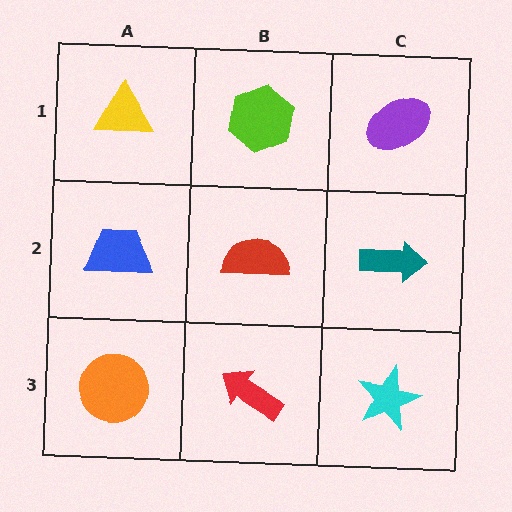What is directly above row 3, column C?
A teal arrow.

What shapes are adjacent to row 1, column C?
A teal arrow (row 2, column C), a lime hexagon (row 1, column B).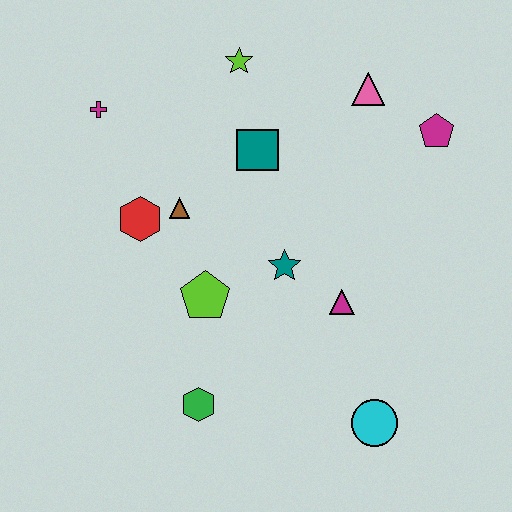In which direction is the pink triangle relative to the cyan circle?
The pink triangle is above the cyan circle.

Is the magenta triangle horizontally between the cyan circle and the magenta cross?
Yes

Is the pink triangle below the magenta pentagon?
No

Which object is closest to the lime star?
The teal square is closest to the lime star.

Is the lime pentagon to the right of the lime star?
No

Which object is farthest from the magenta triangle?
The magenta cross is farthest from the magenta triangle.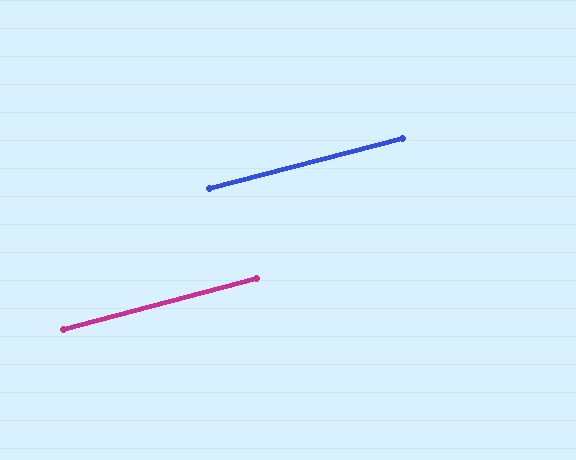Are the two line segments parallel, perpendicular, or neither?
Parallel — their directions differ by only 0.3°.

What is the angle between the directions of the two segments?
Approximately 0 degrees.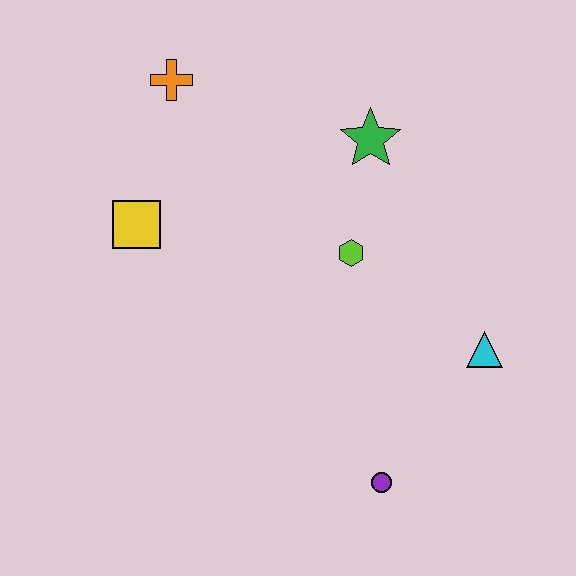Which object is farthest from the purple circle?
The orange cross is farthest from the purple circle.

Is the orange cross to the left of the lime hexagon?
Yes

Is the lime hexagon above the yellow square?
No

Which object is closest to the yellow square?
The orange cross is closest to the yellow square.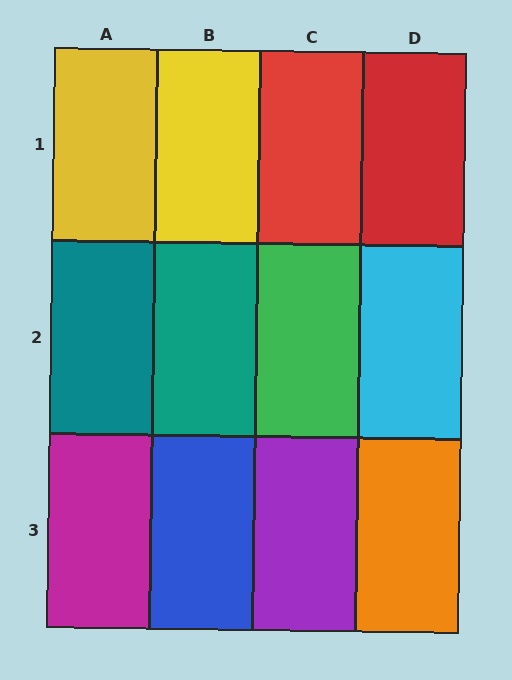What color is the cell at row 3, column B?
Blue.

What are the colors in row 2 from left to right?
Teal, teal, green, cyan.